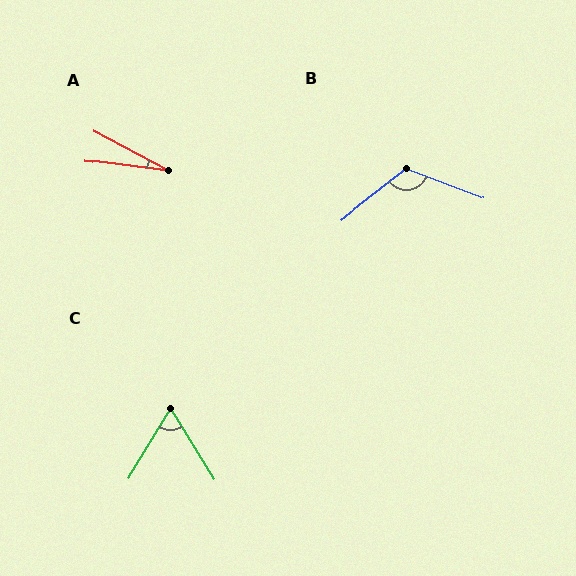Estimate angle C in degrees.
Approximately 63 degrees.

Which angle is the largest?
B, at approximately 121 degrees.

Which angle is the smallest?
A, at approximately 21 degrees.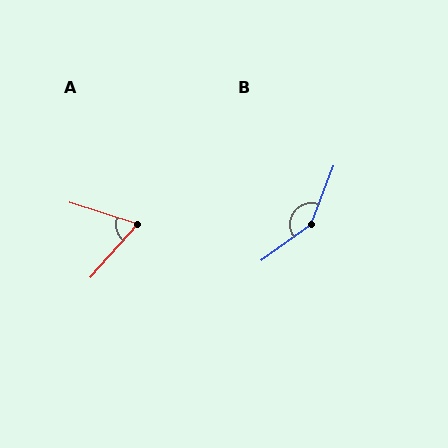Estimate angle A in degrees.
Approximately 66 degrees.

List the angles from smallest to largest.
A (66°), B (147°).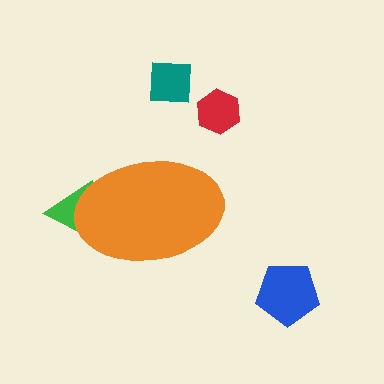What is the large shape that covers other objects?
An orange ellipse.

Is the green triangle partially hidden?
Yes, the green triangle is partially hidden behind the orange ellipse.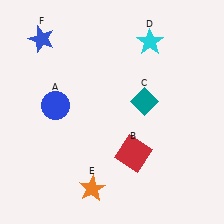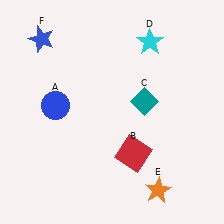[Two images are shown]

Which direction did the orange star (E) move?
The orange star (E) moved right.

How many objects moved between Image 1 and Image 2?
1 object moved between the two images.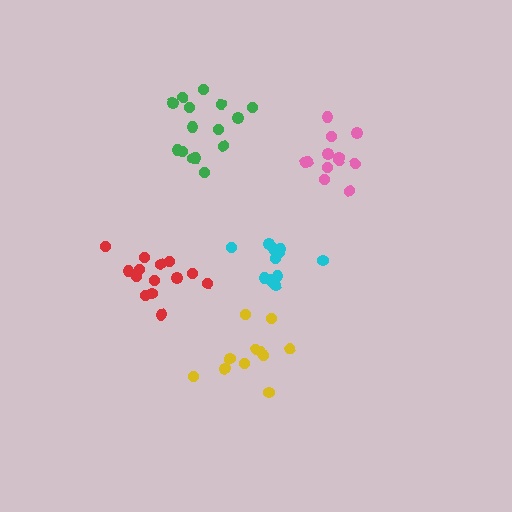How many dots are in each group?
Group 1: 14 dots, Group 2: 11 dots, Group 3: 12 dots, Group 4: 11 dots, Group 5: 15 dots (63 total).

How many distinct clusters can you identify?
There are 5 distinct clusters.